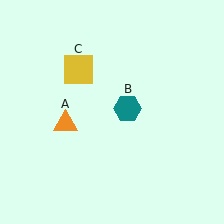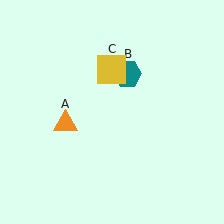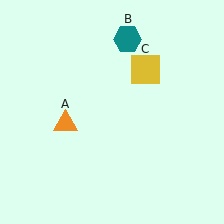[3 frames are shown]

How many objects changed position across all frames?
2 objects changed position: teal hexagon (object B), yellow square (object C).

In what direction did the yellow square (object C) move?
The yellow square (object C) moved right.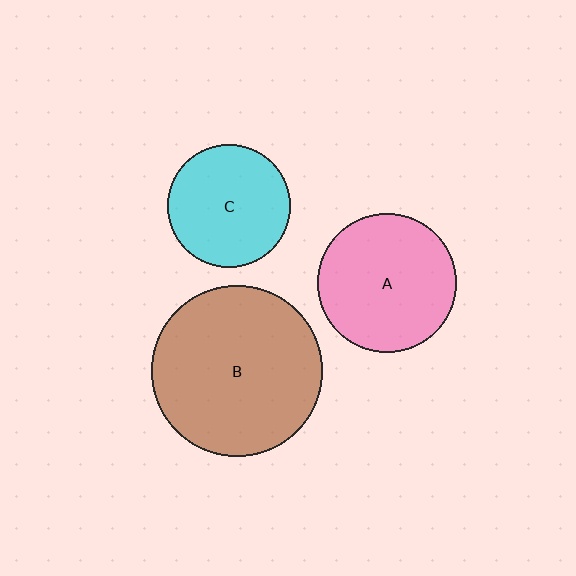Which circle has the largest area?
Circle B (brown).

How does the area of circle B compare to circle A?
Approximately 1.5 times.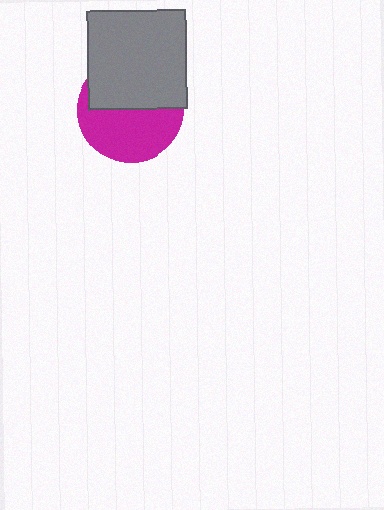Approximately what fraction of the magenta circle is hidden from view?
Roughly 49% of the magenta circle is hidden behind the gray square.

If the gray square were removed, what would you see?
You would see the complete magenta circle.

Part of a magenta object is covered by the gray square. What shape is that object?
It is a circle.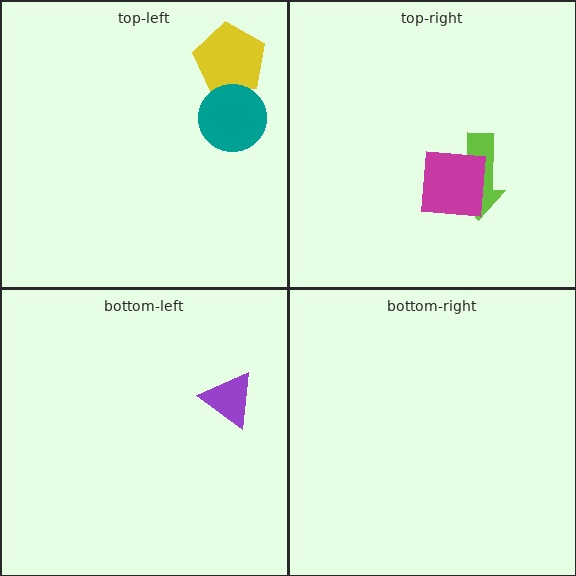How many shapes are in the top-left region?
2.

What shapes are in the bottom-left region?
The purple triangle.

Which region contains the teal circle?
The top-left region.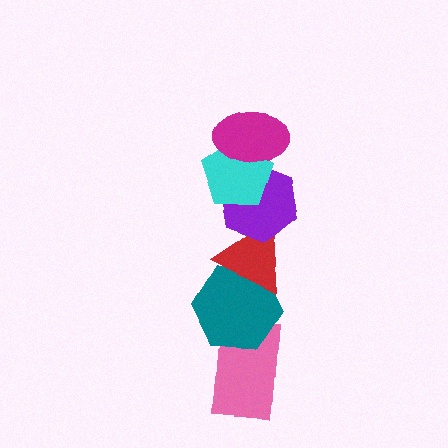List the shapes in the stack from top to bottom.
From top to bottom: the magenta ellipse, the cyan pentagon, the purple hexagon, the red triangle, the teal hexagon, the pink rectangle.